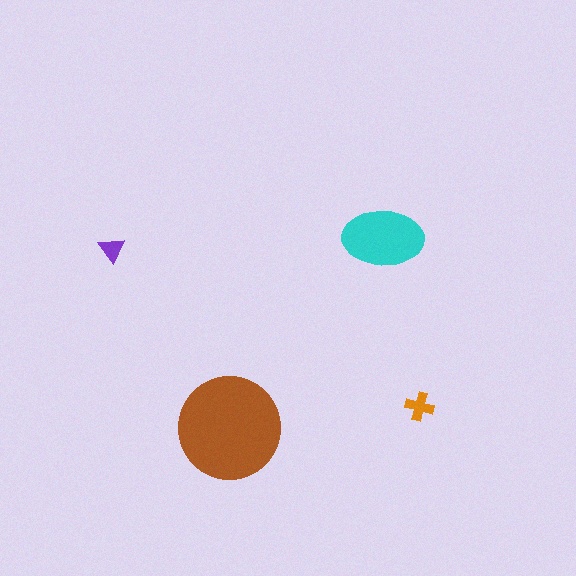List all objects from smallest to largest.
The purple triangle, the orange cross, the cyan ellipse, the brown circle.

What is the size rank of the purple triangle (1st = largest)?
4th.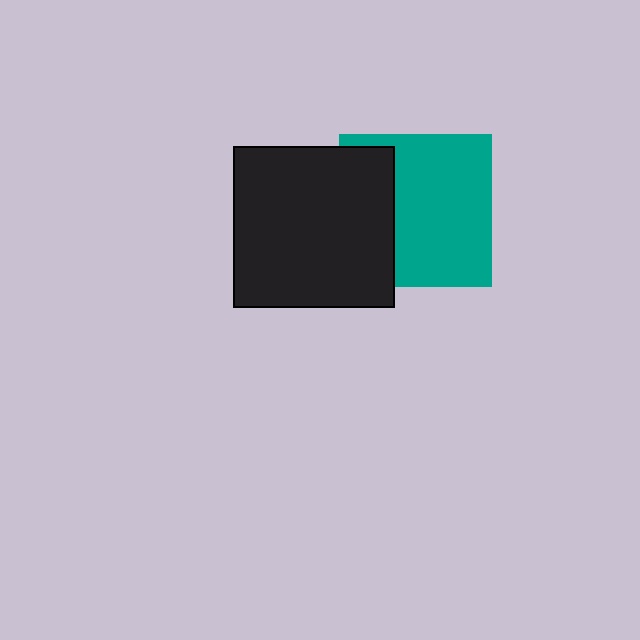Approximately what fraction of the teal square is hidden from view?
Roughly 34% of the teal square is hidden behind the black square.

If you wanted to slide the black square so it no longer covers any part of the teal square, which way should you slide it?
Slide it left — that is the most direct way to separate the two shapes.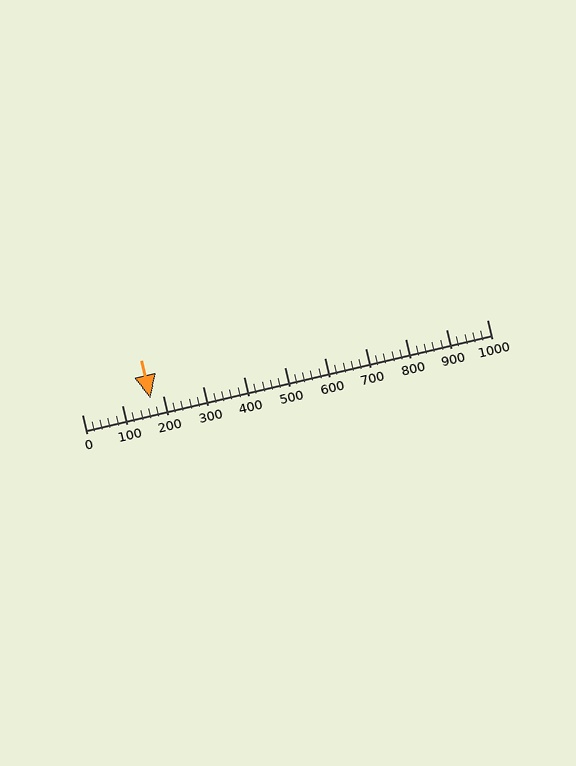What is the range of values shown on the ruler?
The ruler shows values from 0 to 1000.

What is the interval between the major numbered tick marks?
The major tick marks are spaced 100 units apart.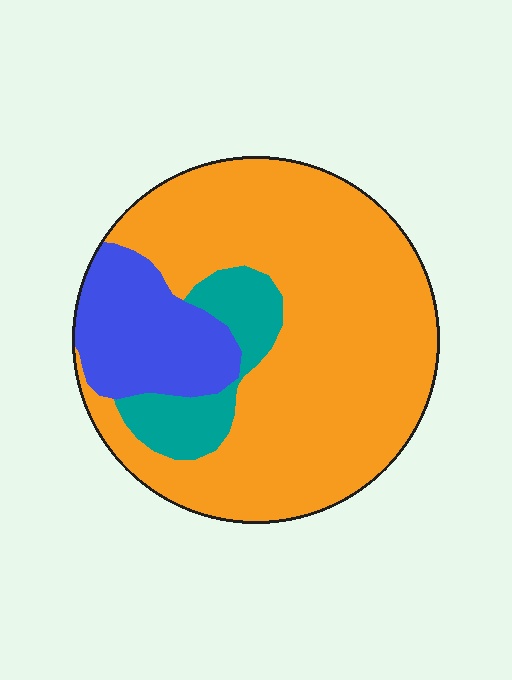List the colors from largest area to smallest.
From largest to smallest: orange, blue, teal.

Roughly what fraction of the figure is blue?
Blue takes up between a sixth and a third of the figure.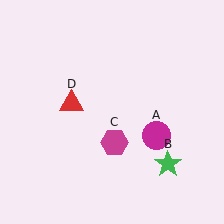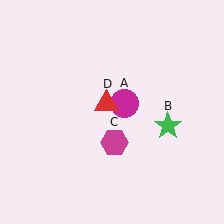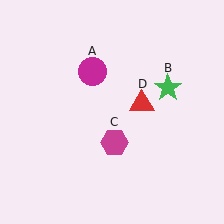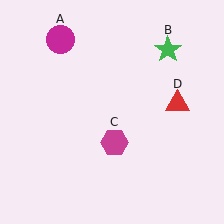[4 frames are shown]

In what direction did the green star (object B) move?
The green star (object B) moved up.